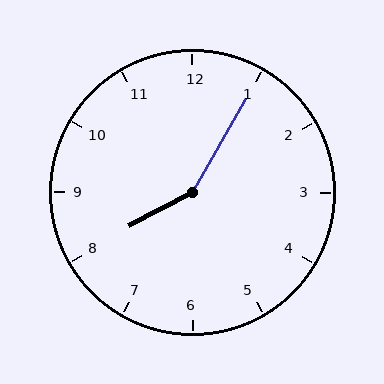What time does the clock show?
8:05.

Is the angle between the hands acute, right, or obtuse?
It is obtuse.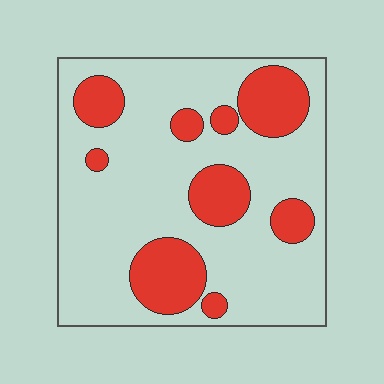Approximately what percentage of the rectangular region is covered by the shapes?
Approximately 25%.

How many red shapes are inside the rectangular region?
9.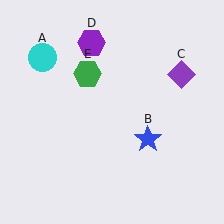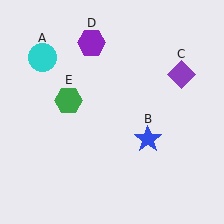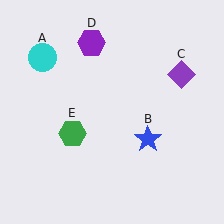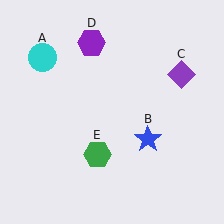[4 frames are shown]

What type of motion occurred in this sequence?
The green hexagon (object E) rotated counterclockwise around the center of the scene.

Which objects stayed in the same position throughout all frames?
Cyan circle (object A) and blue star (object B) and purple diamond (object C) and purple hexagon (object D) remained stationary.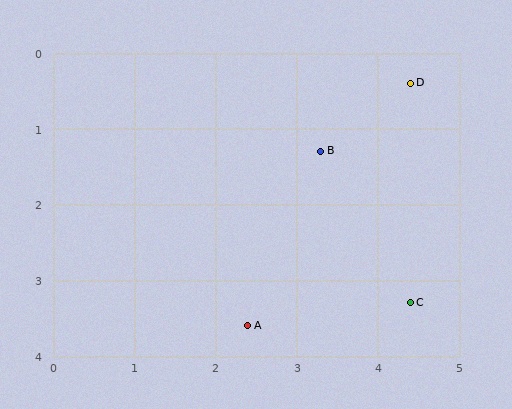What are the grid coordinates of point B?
Point B is at approximately (3.3, 1.3).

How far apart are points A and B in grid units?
Points A and B are about 2.5 grid units apart.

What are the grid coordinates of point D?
Point D is at approximately (4.4, 0.4).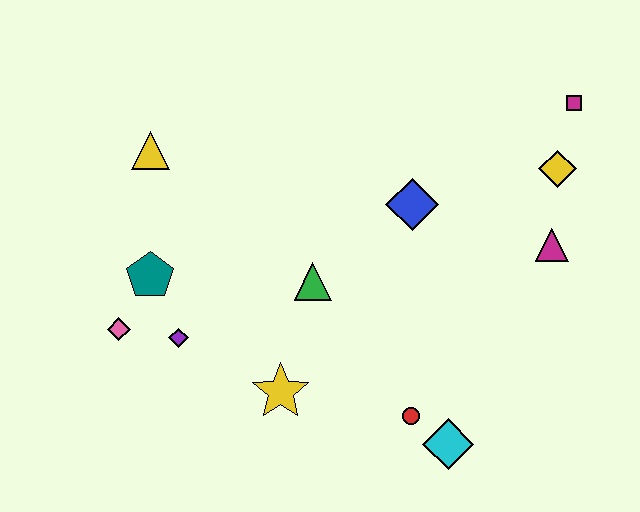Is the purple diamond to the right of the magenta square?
No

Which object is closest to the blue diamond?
The green triangle is closest to the blue diamond.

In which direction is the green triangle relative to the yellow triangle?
The green triangle is to the right of the yellow triangle.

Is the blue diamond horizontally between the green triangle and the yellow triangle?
No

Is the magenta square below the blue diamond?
No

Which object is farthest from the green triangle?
The magenta square is farthest from the green triangle.